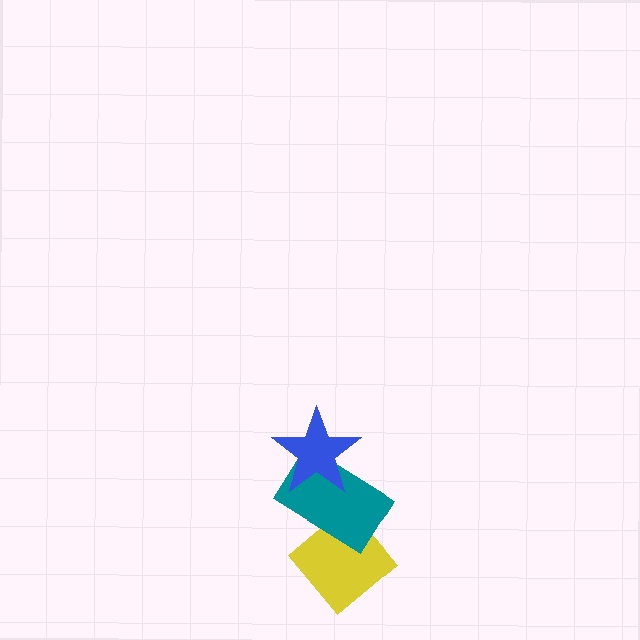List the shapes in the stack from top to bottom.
From top to bottom: the blue star, the teal rectangle, the yellow diamond.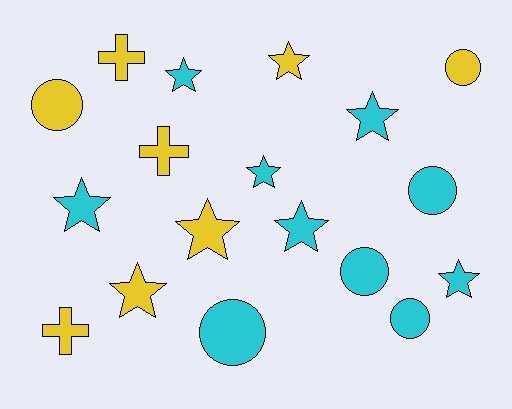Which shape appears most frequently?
Star, with 9 objects.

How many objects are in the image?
There are 18 objects.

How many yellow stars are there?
There are 3 yellow stars.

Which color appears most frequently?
Cyan, with 10 objects.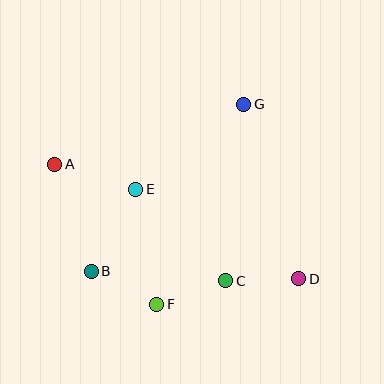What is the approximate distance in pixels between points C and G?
The distance between C and G is approximately 177 pixels.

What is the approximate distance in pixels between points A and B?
The distance between A and B is approximately 113 pixels.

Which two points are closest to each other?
Points C and D are closest to each other.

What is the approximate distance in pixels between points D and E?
The distance between D and E is approximately 186 pixels.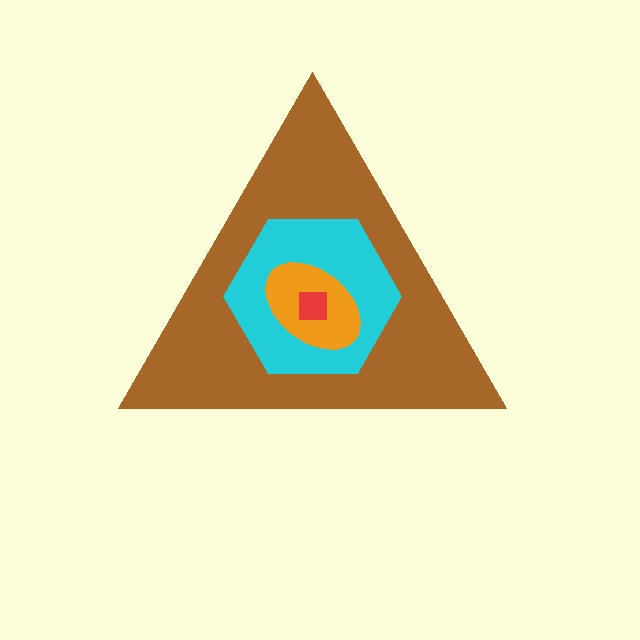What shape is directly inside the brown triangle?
The cyan hexagon.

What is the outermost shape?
The brown triangle.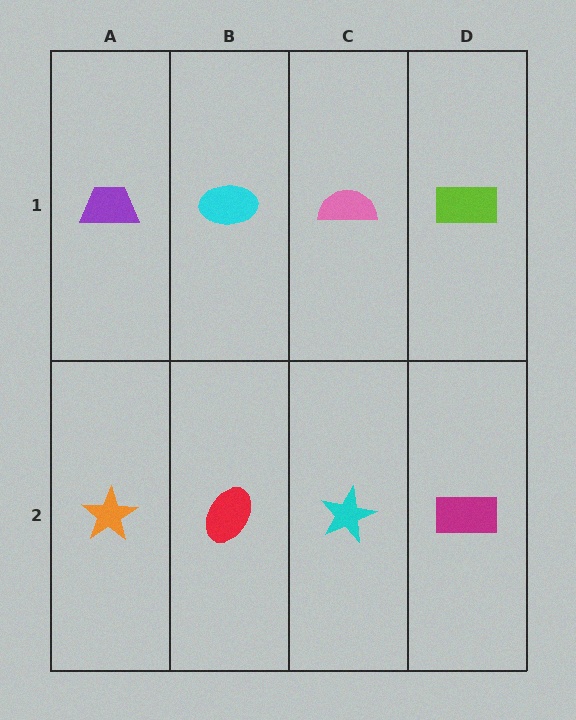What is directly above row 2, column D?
A lime rectangle.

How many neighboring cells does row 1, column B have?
3.